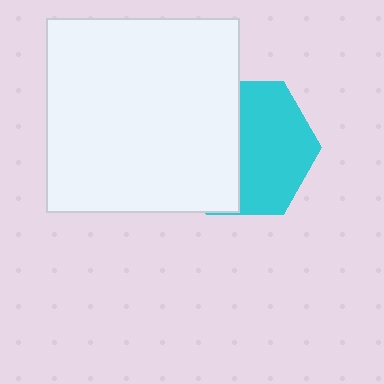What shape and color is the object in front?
The object in front is a white square.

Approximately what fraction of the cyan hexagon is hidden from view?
Roughly 45% of the cyan hexagon is hidden behind the white square.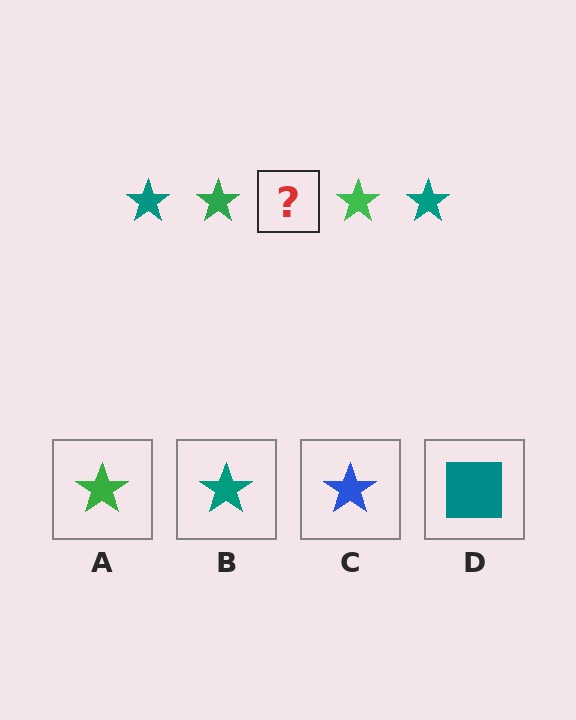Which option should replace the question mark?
Option B.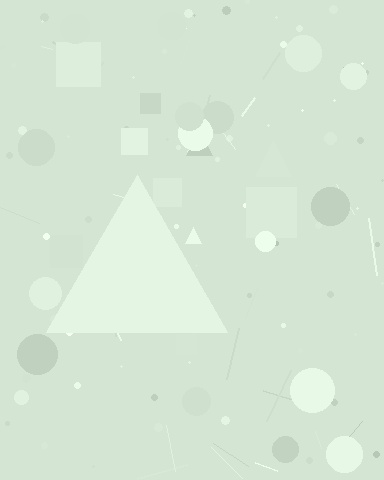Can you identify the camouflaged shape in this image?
The camouflaged shape is a triangle.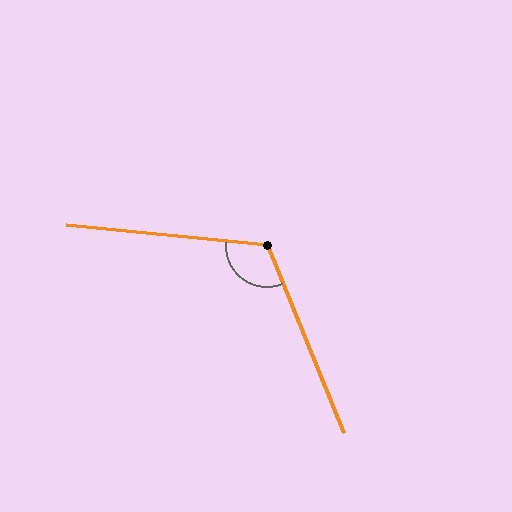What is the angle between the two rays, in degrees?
Approximately 118 degrees.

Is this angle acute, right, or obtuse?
It is obtuse.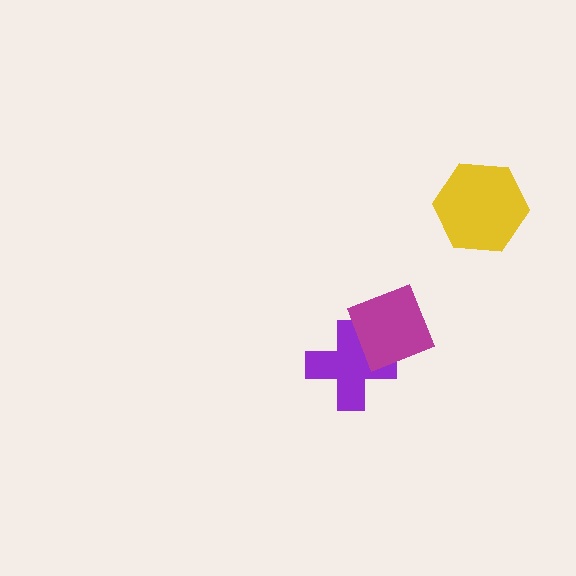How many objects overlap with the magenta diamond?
1 object overlaps with the magenta diamond.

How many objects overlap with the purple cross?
1 object overlaps with the purple cross.